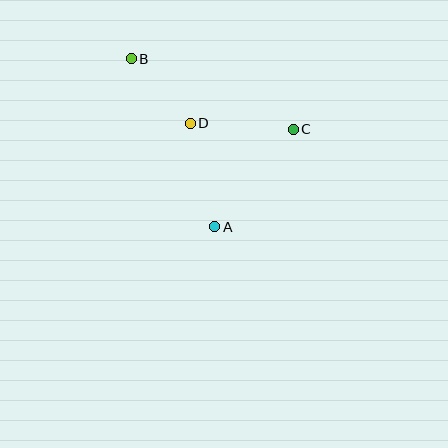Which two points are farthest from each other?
Points A and B are farthest from each other.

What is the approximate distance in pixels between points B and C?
The distance between B and C is approximately 177 pixels.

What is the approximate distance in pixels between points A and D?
The distance between A and D is approximately 106 pixels.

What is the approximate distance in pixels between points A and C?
The distance between A and C is approximately 125 pixels.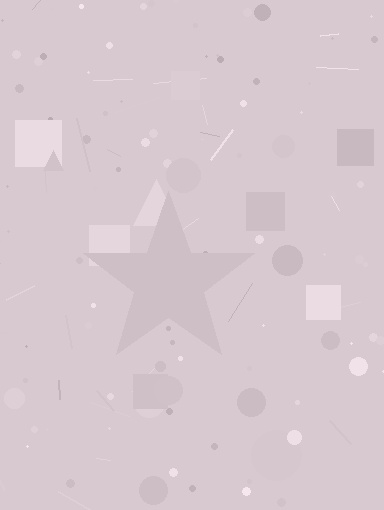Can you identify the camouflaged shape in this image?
The camouflaged shape is a star.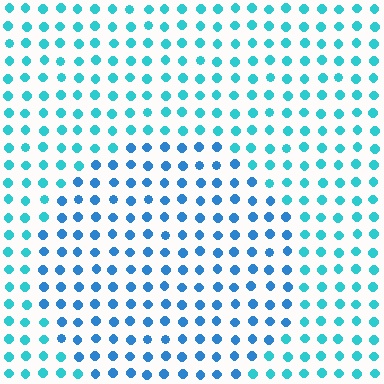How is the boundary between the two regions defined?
The boundary is defined purely by a slight shift in hue (about 27 degrees). Spacing, size, and orientation are identical on both sides.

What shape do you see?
I see a circle.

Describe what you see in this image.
The image is filled with small cyan elements in a uniform arrangement. A circle-shaped region is visible where the elements are tinted to a slightly different hue, forming a subtle color boundary.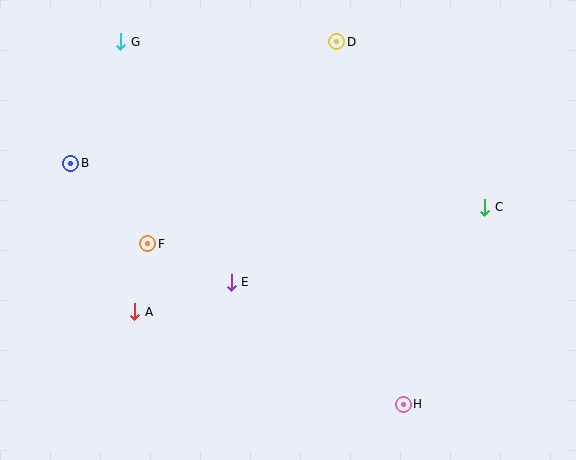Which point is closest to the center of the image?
Point E at (231, 282) is closest to the center.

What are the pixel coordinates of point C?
Point C is at (485, 207).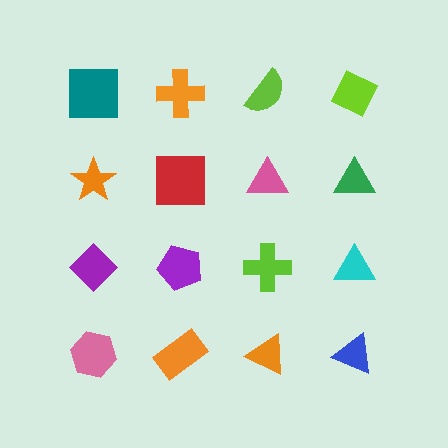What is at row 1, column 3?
A lime semicircle.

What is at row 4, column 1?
A pink hexagon.